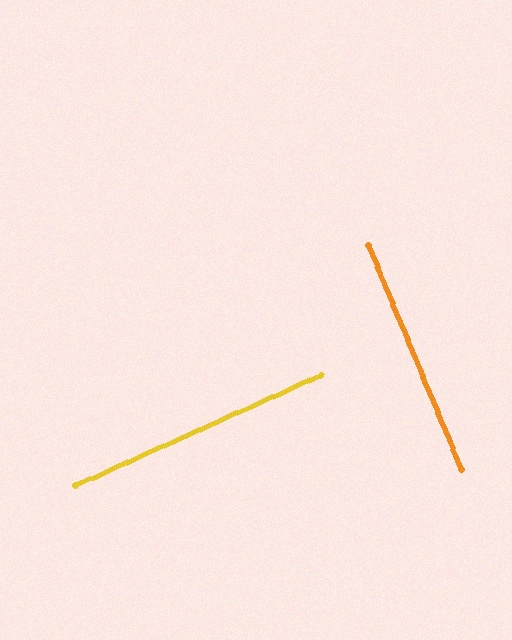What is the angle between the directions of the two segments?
Approximately 88 degrees.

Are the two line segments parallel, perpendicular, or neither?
Perpendicular — they meet at approximately 88°.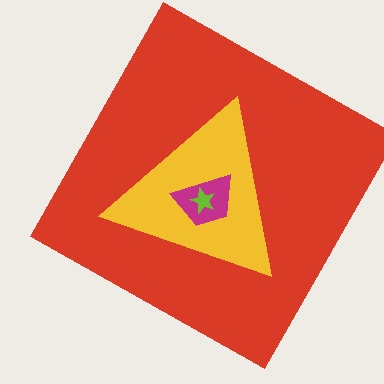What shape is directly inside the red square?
The yellow triangle.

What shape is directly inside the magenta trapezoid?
The lime star.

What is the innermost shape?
The lime star.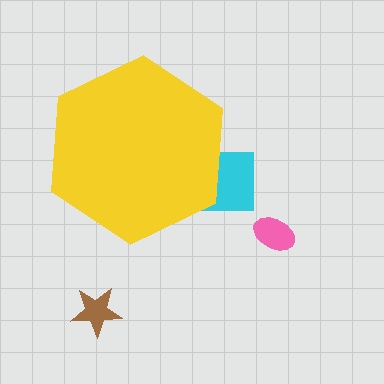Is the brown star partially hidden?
No, the brown star is fully visible.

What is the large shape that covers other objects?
A yellow hexagon.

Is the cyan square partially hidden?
Yes, the cyan square is partially hidden behind the yellow hexagon.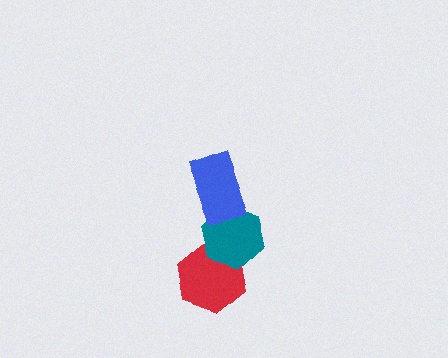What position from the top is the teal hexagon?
The teal hexagon is 2nd from the top.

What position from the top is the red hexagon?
The red hexagon is 3rd from the top.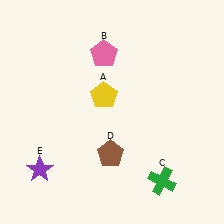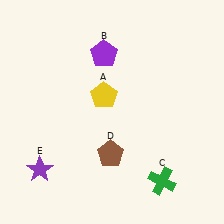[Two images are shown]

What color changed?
The pentagon (B) changed from pink in Image 1 to purple in Image 2.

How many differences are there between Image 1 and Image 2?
There is 1 difference between the two images.